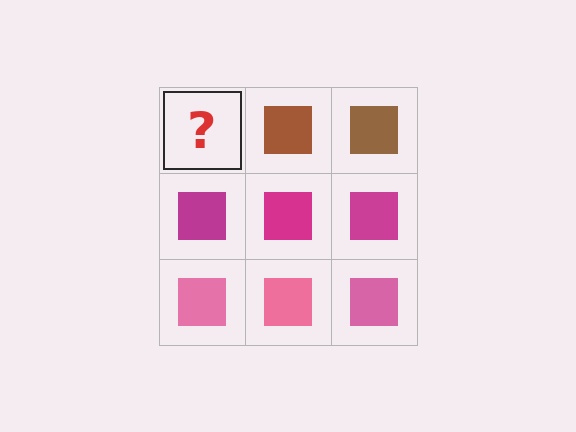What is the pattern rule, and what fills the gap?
The rule is that each row has a consistent color. The gap should be filled with a brown square.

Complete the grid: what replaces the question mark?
The question mark should be replaced with a brown square.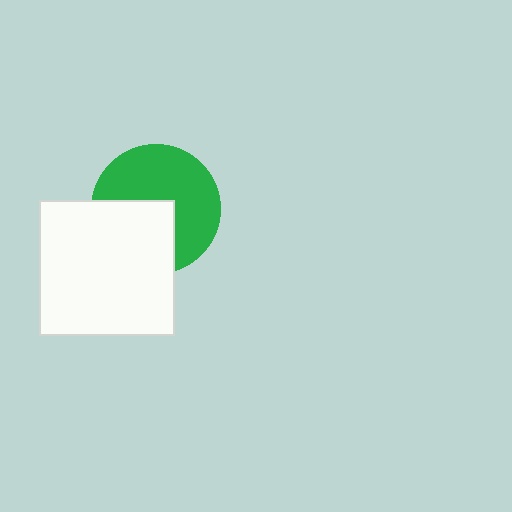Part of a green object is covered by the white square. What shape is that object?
It is a circle.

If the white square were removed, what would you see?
You would see the complete green circle.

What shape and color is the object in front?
The object in front is a white square.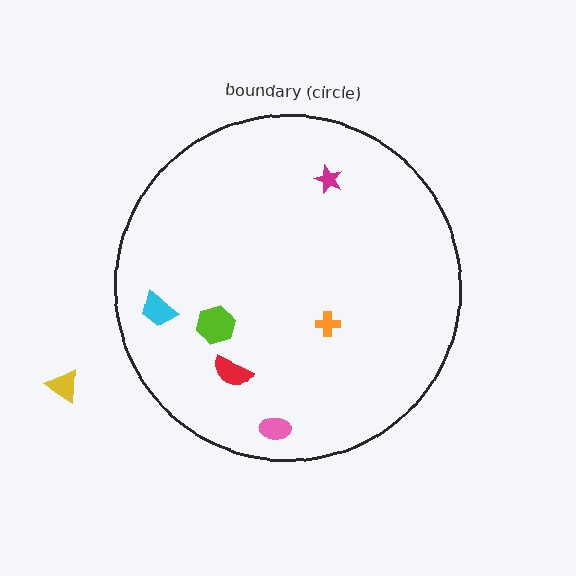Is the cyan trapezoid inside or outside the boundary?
Inside.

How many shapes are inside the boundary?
6 inside, 1 outside.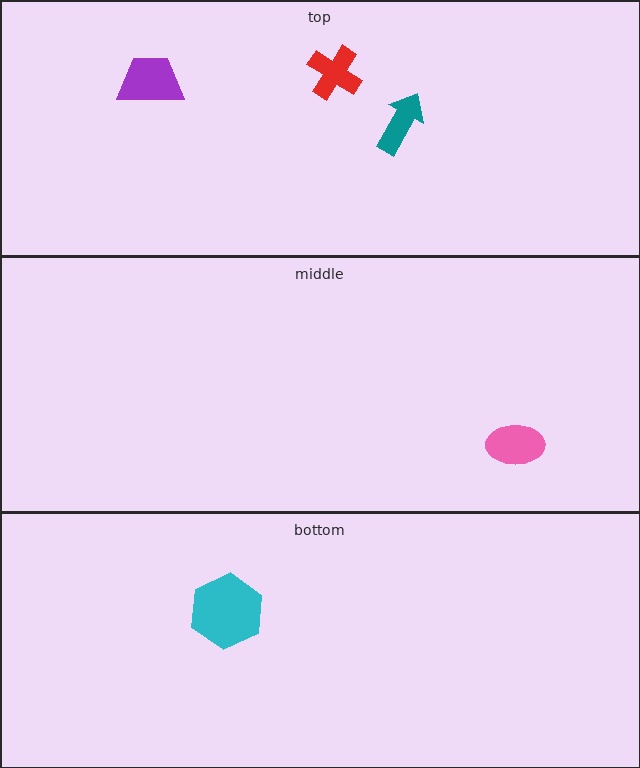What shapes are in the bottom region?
The cyan hexagon.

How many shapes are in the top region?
3.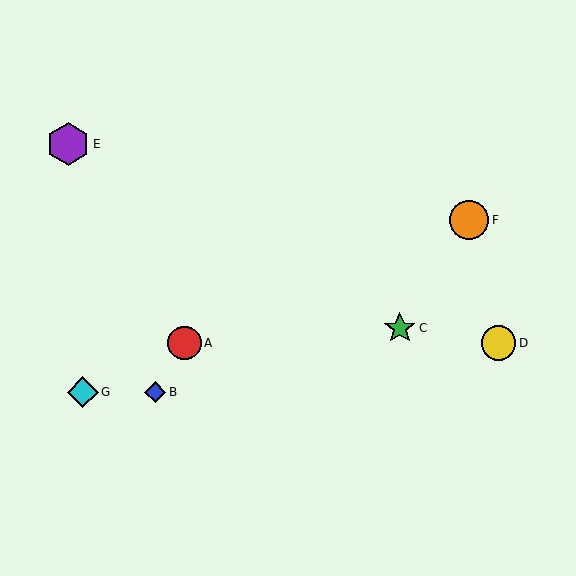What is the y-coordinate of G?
Object G is at y≈392.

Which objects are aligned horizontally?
Objects B, G are aligned horizontally.